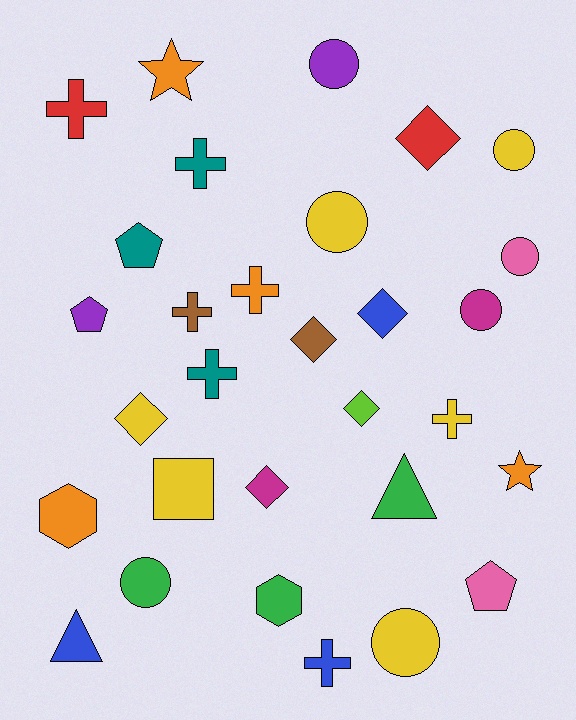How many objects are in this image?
There are 30 objects.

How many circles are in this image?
There are 7 circles.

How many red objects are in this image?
There are 2 red objects.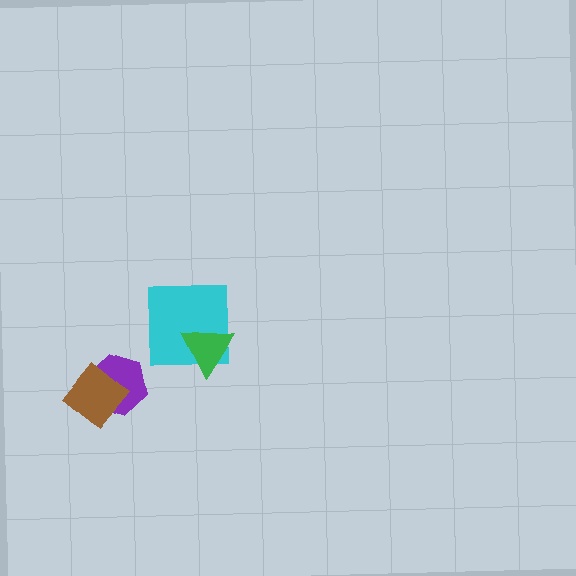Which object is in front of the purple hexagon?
The brown diamond is in front of the purple hexagon.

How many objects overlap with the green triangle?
1 object overlaps with the green triangle.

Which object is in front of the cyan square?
The green triangle is in front of the cyan square.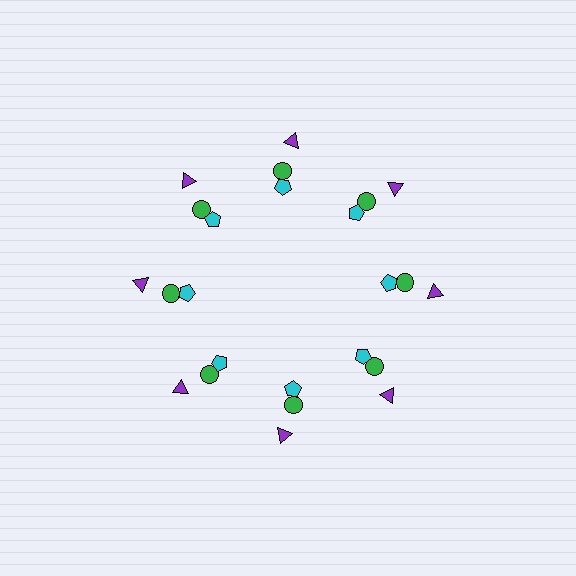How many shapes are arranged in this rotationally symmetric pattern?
There are 24 shapes, arranged in 8 groups of 3.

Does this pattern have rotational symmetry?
Yes, this pattern has 8-fold rotational symmetry. It looks the same after rotating 45 degrees around the center.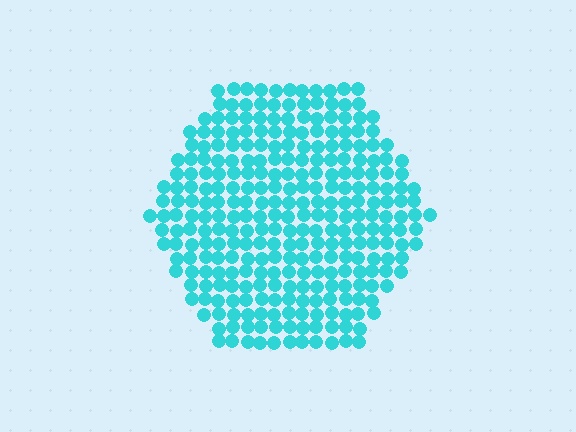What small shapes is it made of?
It is made of small circles.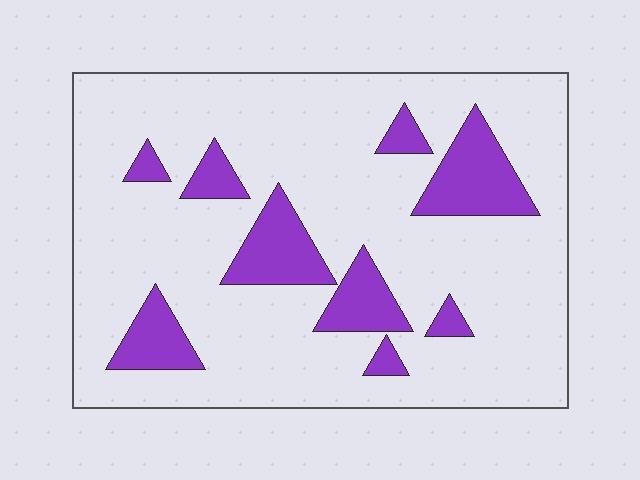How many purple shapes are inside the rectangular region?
9.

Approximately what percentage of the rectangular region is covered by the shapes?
Approximately 20%.